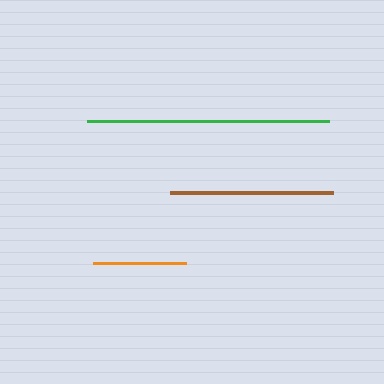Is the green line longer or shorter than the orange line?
The green line is longer than the orange line.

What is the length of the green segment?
The green segment is approximately 242 pixels long.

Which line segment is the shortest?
The orange line is the shortest at approximately 93 pixels.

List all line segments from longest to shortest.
From longest to shortest: green, brown, orange.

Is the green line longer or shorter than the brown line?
The green line is longer than the brown line.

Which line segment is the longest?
The green line is the longest at approximately 242 pixels.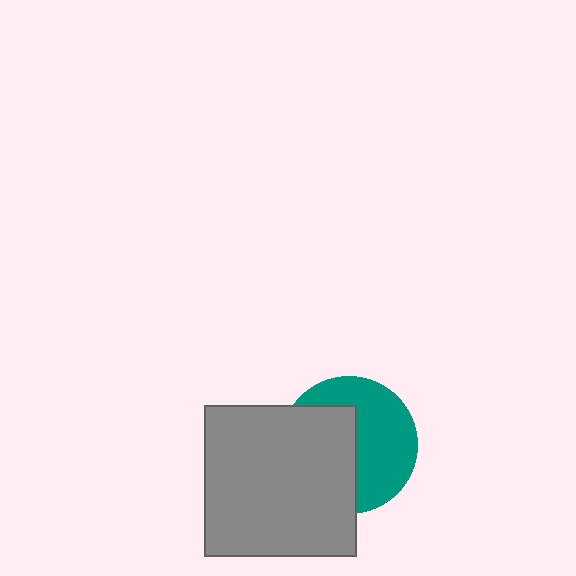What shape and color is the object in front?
The object in front is a gray square.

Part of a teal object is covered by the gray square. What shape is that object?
It is a circle.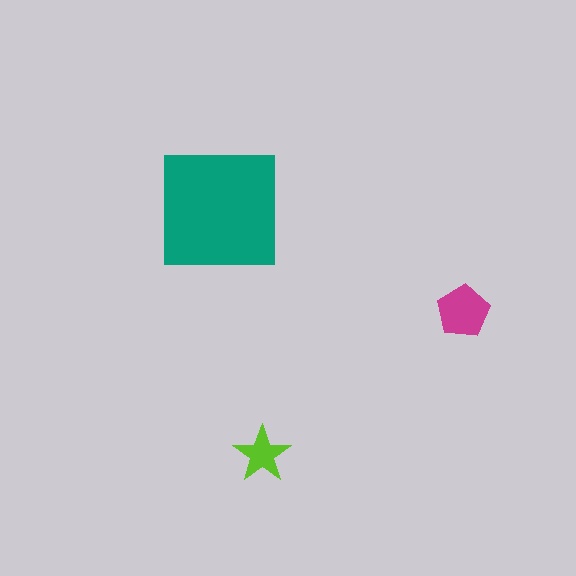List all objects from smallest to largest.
The lime star, the magenta pentagon, the teal square.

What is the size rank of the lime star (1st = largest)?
3rd.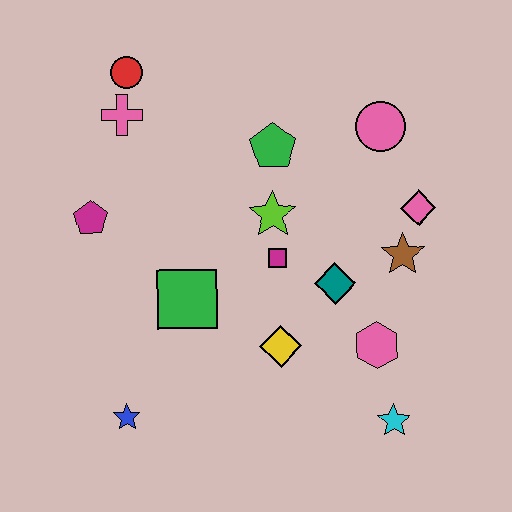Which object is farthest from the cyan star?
The red circle is farthest from the cyan star.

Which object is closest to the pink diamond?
The brown star is closest to the pink diamond.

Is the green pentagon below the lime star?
No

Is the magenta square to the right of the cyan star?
No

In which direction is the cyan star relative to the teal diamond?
The cyan star is below the teal diamond.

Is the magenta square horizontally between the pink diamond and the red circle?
Yes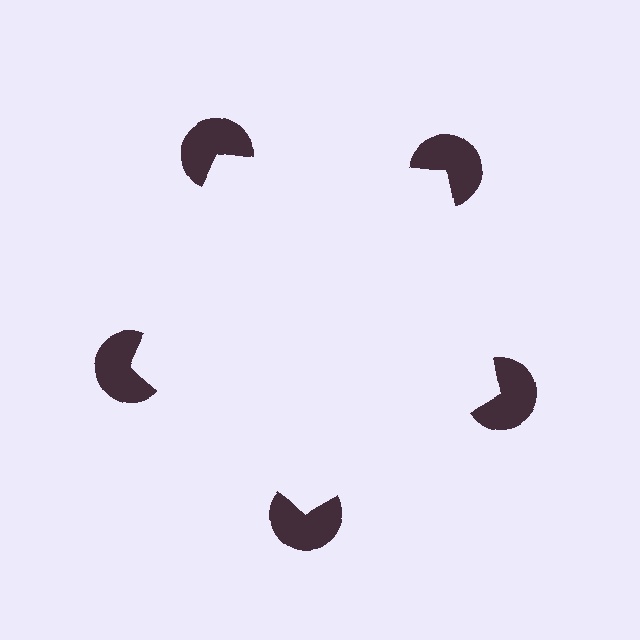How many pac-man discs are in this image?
There are 5 — one at each vertex of the illusory pentagon.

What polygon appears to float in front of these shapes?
An illusory pentagon — its edges are inferred from the aligned wedge cuts in the pac-man discs, not physically drawn.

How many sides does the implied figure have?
5 sides.